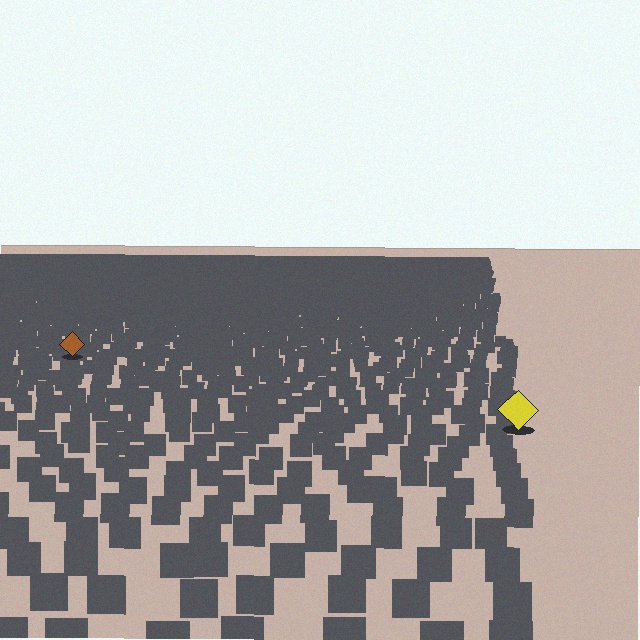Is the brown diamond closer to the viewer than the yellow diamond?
No. The yellow diamond is closer — you can tell from the texture gradient: the ground texture is coarser near it.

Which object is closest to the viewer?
The yellow diamond is closest. The texture marks near it are larger and more spread out.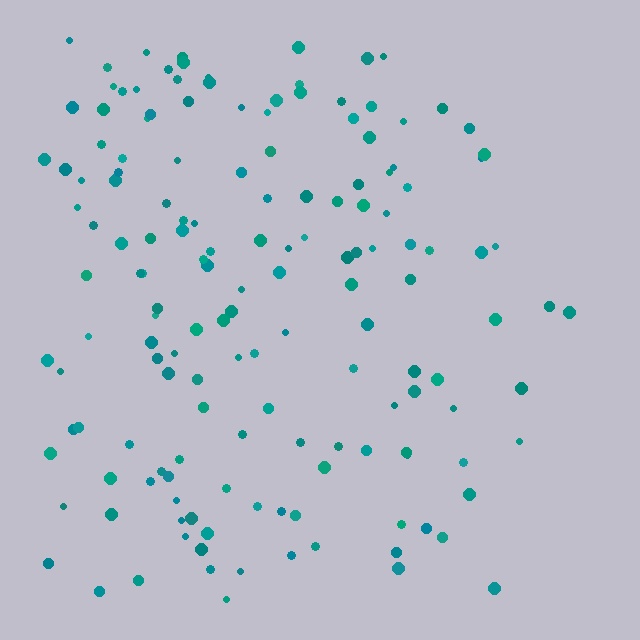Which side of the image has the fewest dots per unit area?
The right.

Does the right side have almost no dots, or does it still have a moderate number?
Still a moderate number, just noticeably fewer than the left.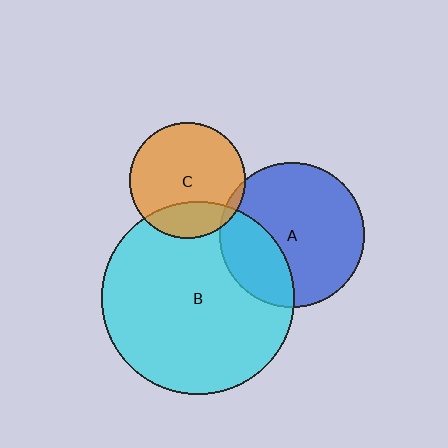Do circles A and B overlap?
Yes.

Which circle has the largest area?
Circle B (cyan).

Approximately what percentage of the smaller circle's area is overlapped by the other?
Approximately 30%.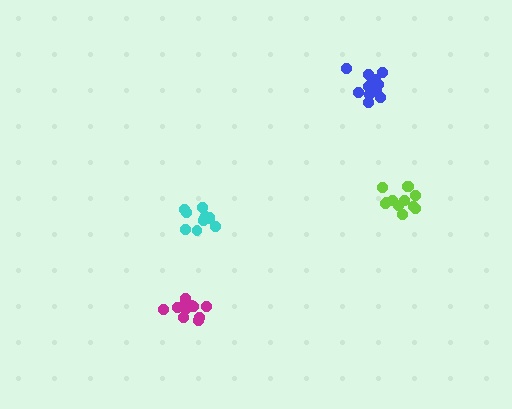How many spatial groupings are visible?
There are 4 spatial groupings.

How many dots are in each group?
Group 1: 12 dots, Group 2: 12 dots, Group 3: 13 dots, Group 4: 12 dots (49 total).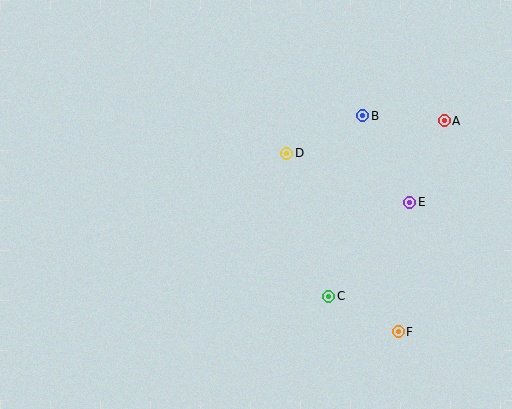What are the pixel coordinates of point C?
Point C is at (329, 296).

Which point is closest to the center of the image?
Point D at (287, 153) is closest to the center.